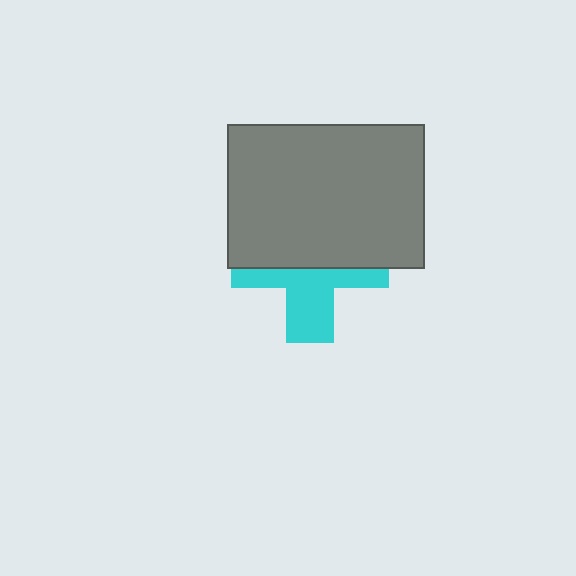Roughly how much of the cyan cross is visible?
A small part of it is visible (roughly 43%).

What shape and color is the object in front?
The object in front is a gray rectangle.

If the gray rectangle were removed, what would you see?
You would see the complete cyan cross.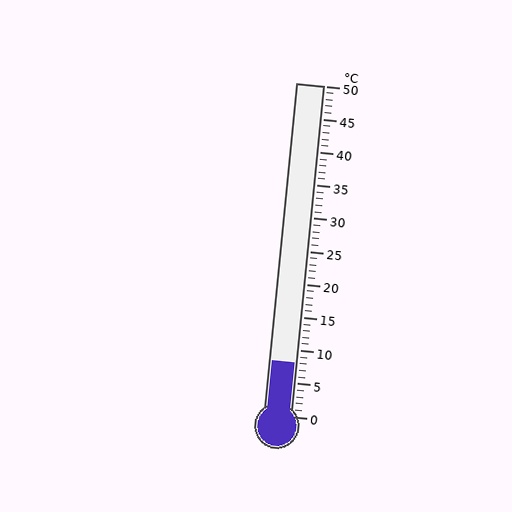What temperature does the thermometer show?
The thermometer shows approximately 8°C.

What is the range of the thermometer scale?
The thermometer scale ranges from 0°C to 50°C.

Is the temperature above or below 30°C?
The temperature is below 30°C.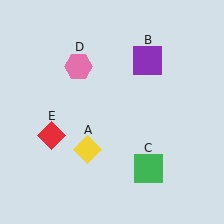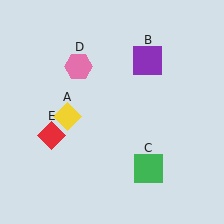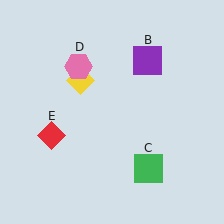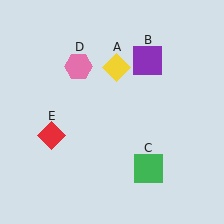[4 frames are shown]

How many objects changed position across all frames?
1 object changed position: yellow diamond (object A).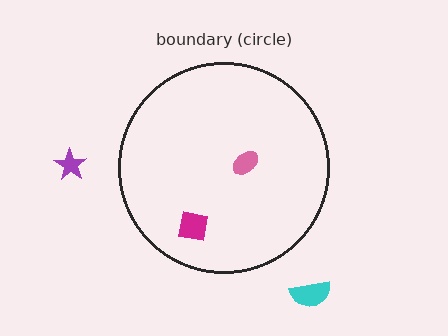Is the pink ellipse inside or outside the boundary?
Inside.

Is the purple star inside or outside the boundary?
Outside.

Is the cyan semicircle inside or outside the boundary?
Outside.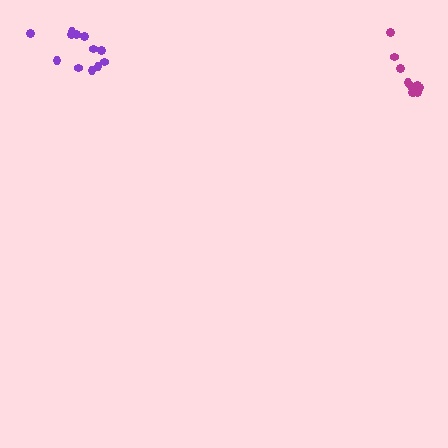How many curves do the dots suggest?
There are 2 distinct paths.